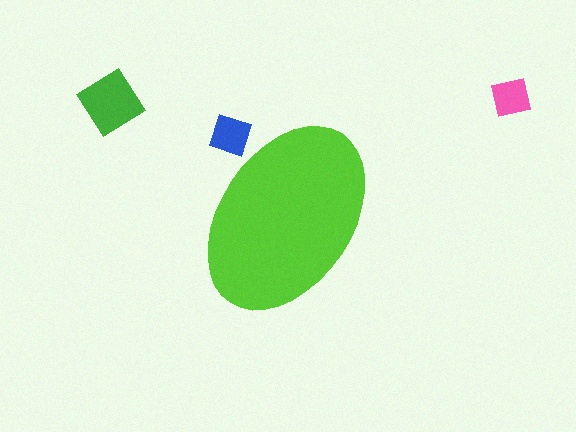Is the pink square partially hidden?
No, the pink square is fully visible.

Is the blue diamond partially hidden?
Yes, the blue diamond is partially hidden behind the lime ellipse.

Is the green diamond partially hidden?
No, the green diamond is fully visible.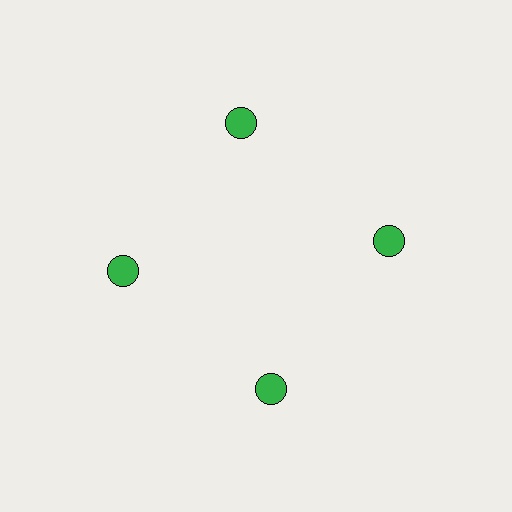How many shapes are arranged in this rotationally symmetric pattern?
There are 4 shapes, arranged in 4 groups of 1.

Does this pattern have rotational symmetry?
Yes, this pattern has 4-fold rotational symmetry. It looks the same after rotating 90 degrees around the center.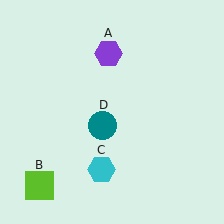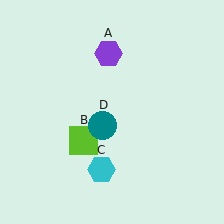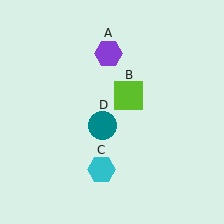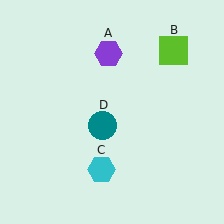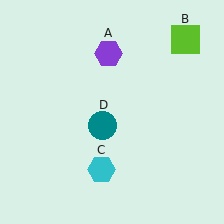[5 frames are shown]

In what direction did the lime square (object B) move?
The lime square (object B) moved up and to the right.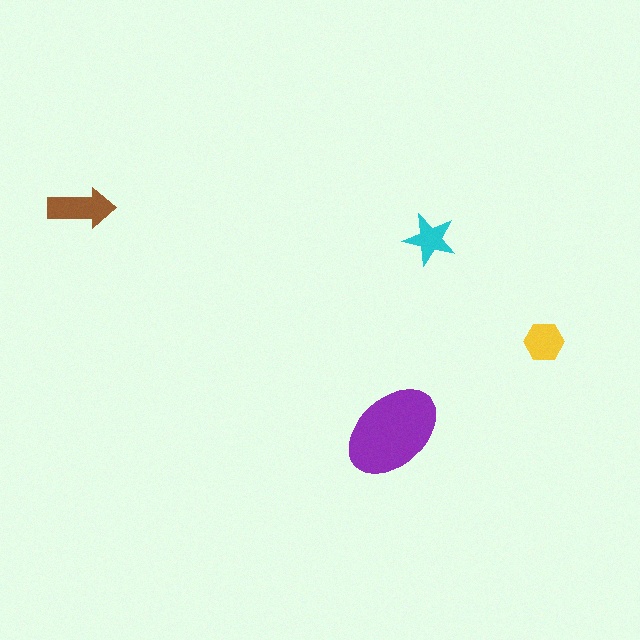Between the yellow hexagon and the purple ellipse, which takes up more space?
The purple ellipse.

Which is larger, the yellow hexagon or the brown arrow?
The brown arrow.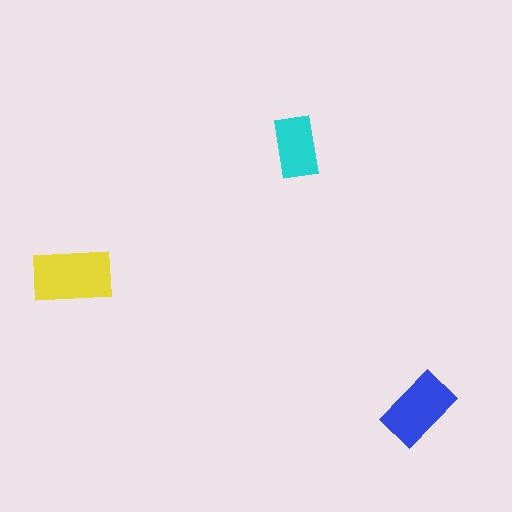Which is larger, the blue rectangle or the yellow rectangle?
The yellow one.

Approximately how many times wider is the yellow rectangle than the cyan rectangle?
About 1.5 times wider.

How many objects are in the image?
There are 3 objects in the image.